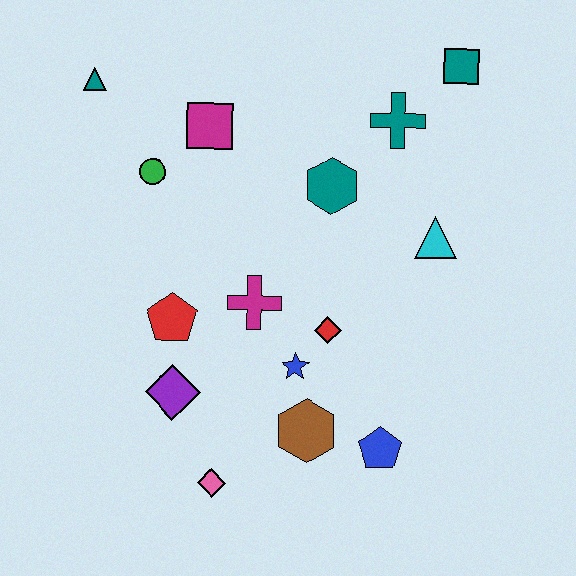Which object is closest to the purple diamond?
The red pentagon is closest to the purple diamond.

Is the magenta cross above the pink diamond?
Yes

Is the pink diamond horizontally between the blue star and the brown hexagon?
No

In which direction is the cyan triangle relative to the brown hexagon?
The cyan triangle is above the brown hexagon.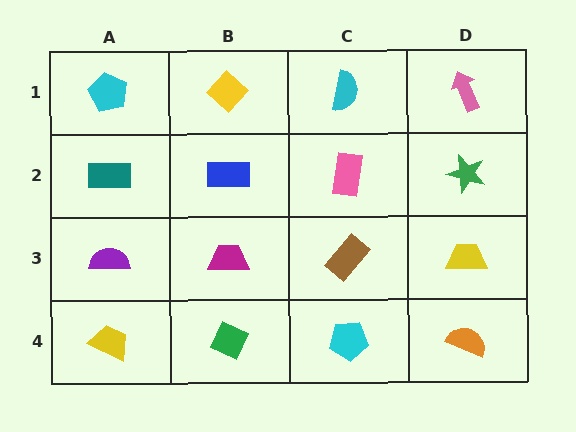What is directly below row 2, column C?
A brown rectangle.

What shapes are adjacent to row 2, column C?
A cyan semicircle (row 1, column C), a brown rectangle (row 3, column C), a blue rectangle (row 2, column B), a green star (row 2, column D).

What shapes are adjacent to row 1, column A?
A teal rectangle (row 2, column A), a yellow diamond (row 1, column B).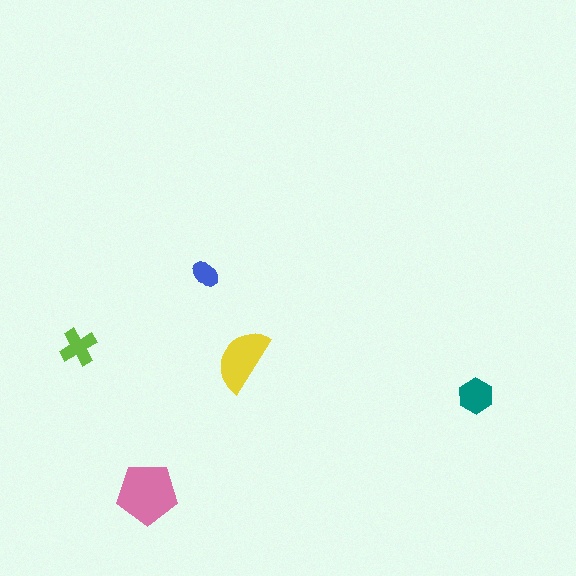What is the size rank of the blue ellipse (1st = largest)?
5th.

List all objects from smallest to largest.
The blue ellipse, the lime cross, the teal hexagon, the yellow semicircle, the pink pentagon.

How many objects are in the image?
There are 5 objects in the image.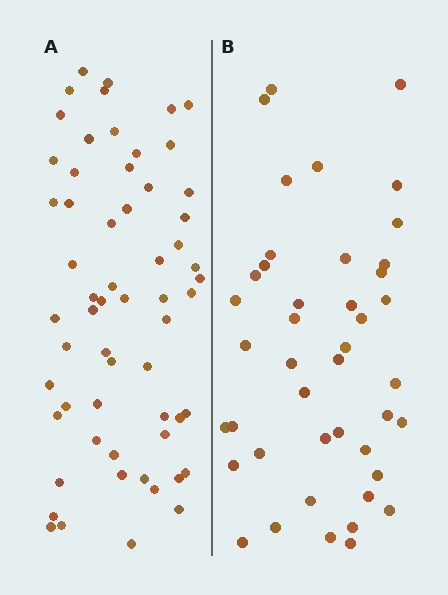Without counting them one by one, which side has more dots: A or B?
Region A (the left region) has more dots.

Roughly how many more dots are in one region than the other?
Region A has approximately 15 more dots than region B.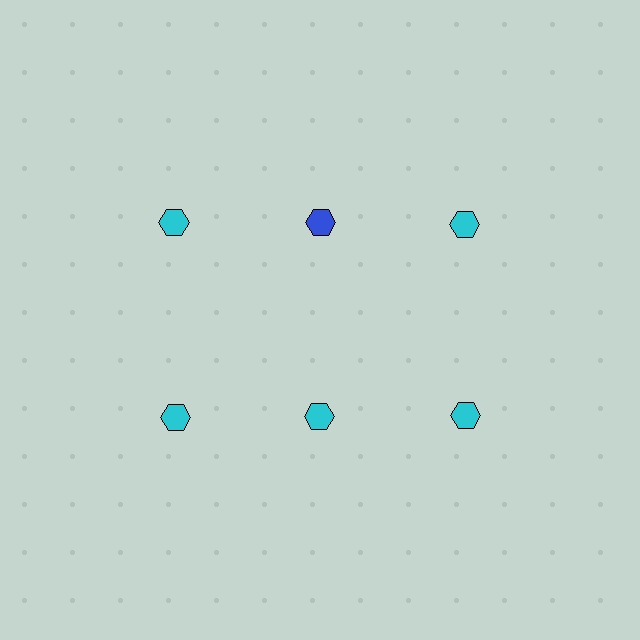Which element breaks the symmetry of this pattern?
The blue hexagon in the top row, second from left column breaks the symmetry. All other shapes are cyan hexagons.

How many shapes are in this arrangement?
There are 6 shapes arranged in a grid pattern.